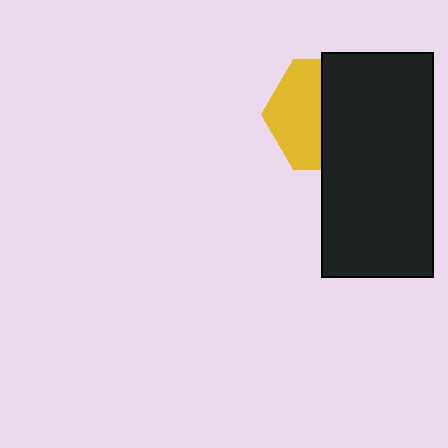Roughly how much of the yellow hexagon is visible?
About half of it is visible (roughly 46%).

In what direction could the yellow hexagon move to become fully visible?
The yellow hexagon could move left. That would shift it out from behind the black rectangle entirely.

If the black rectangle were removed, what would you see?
You would see the complete yellow hexagon.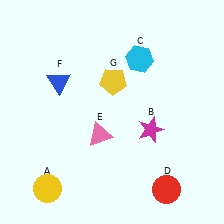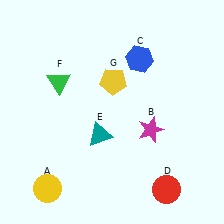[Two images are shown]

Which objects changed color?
C changed from cyan to blue. E changed from pink to teal. F changed from blue to green.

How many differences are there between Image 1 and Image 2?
There are 3 differences between the two images.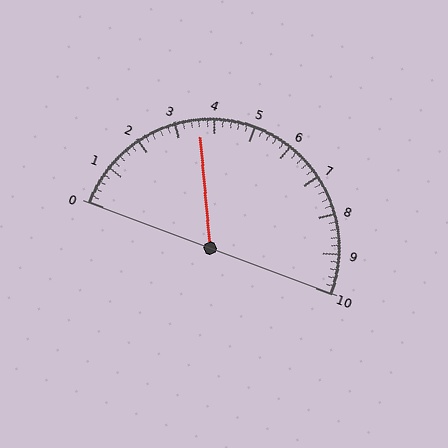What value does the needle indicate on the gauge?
The needle indicates approximately 3.6.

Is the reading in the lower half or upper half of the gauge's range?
The reading is in the lower half of the range (0 to 10).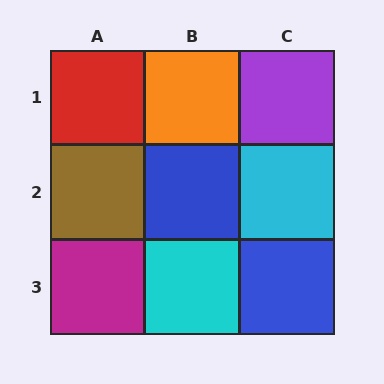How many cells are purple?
1 cell is purple.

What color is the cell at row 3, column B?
Cyan.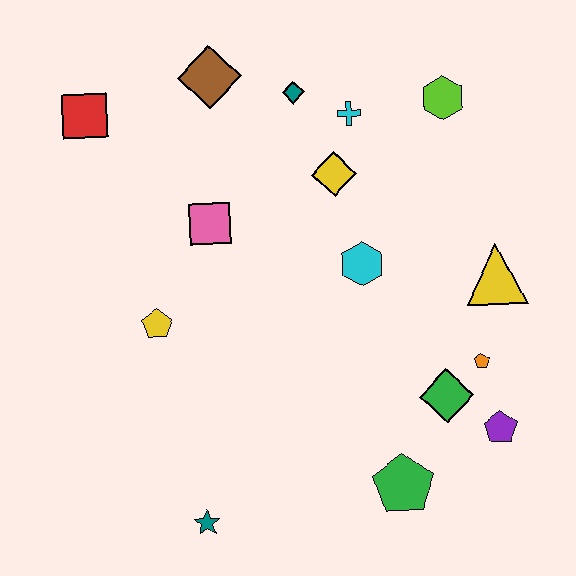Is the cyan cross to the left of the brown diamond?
No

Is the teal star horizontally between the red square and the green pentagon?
Yes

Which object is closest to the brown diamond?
The teal diamond is closest to the brown diamond.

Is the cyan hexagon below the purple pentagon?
No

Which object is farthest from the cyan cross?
The teal star is farthest from the cyan cross.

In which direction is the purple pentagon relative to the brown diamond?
The purple pentagon is below the brown diamond.